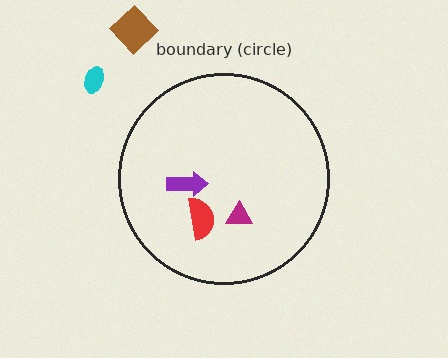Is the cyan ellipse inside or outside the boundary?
Outside.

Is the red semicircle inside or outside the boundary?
Inside.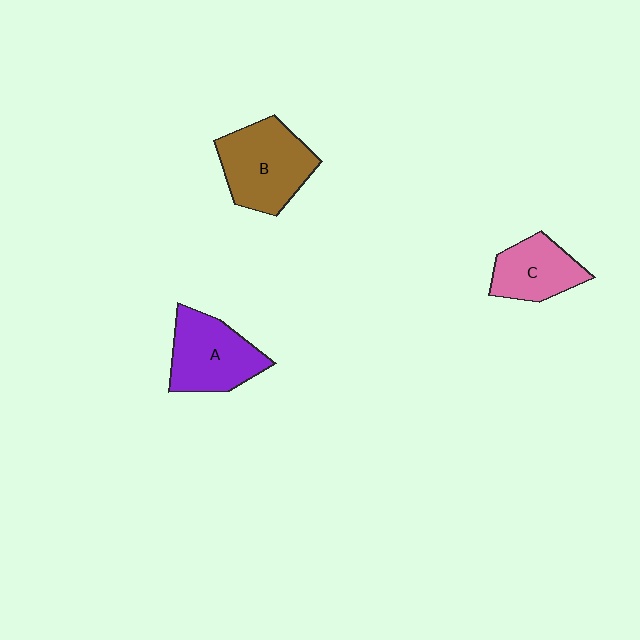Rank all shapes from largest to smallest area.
From largest to smallest: B (brown), A (purple), C (pink).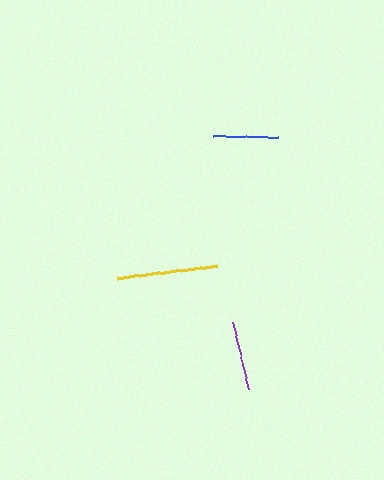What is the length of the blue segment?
The blue segment is approximately 65 pixels long.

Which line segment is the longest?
The yellow line is the longest at approximately 100 pixels.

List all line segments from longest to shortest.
From longest to shortest: yellow, purple, blue.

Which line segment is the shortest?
The blue line is the shortest at approximately 65 pixels.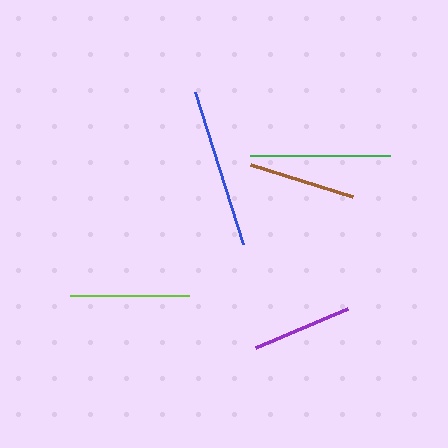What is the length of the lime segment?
The lime segment is approximately 119 pixels long.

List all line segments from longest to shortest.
From longest to shortest: blue, green, lime, brown, purple.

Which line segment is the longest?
The blue line is the longest at approximately 160 pixels.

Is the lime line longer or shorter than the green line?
The green line is longer than the lime line.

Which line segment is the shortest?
The purple line is the shortest at approximately 100 pixels.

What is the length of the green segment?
The green segment is approximately 140 pixels long.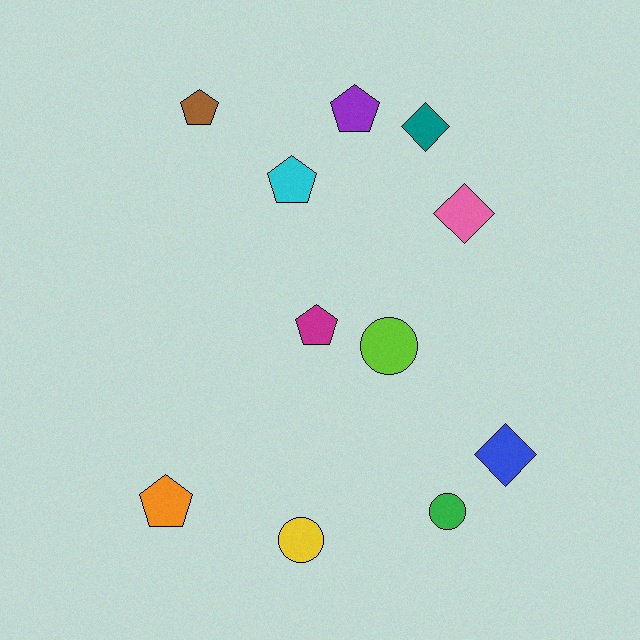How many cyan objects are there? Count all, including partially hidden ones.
There is 1 cyan object.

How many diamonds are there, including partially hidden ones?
There are 3 diamonds.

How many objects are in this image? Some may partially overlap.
There are 11 objects.